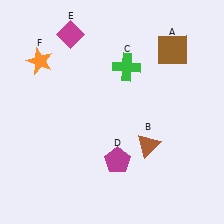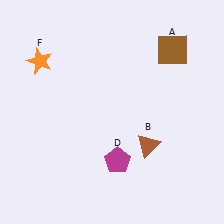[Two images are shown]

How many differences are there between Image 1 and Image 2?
There are 2 differences between the two images.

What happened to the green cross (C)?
The green cross (C) was removed in Image 2. It was in the top-right area of Image 1.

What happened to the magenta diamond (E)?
The magenta diamond (E) was removed in Image 2. It was in the top-left area of Image 1.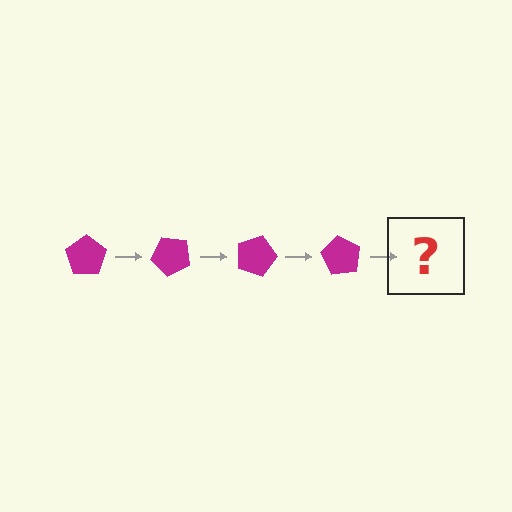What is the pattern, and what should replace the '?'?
The pattern is that the pentagon rotates 45 degrees each step. The '?' should be a magenta pentagon rotated 180 degrees.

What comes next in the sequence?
The next element should be a magenta pentagon rotated 180 degrees.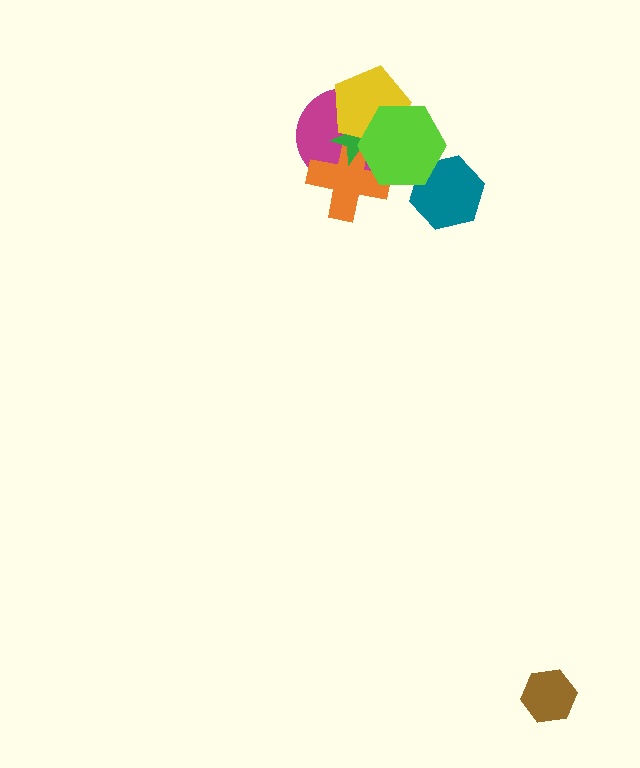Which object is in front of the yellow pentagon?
The lime hexagon is in front of the yellow pentagon.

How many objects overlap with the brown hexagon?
0 objects overlap with the brown hexagon.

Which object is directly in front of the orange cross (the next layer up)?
The green star is directly in front of the orange cross.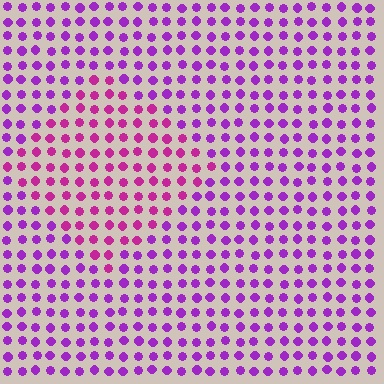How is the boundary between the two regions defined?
The boundary is defined purely by a slight shift in hue (about 30 degrees). Spacing, size, and orientation are identical on both sides.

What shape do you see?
I see a diamond.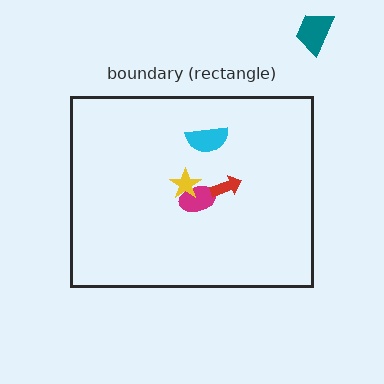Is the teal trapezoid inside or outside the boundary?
Outside.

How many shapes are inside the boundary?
4 inside, 1 outside.